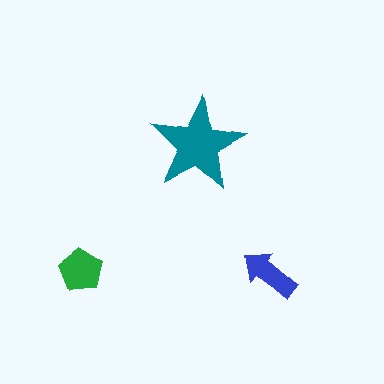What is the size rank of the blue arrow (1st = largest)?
3rd.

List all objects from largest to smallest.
The teal star, the green pentagon, the blue arrow.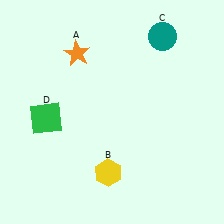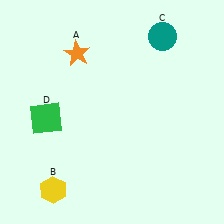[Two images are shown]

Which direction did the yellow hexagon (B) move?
The yellow hexagon (B) moved left.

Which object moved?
The yellow hexagon (B) moved left.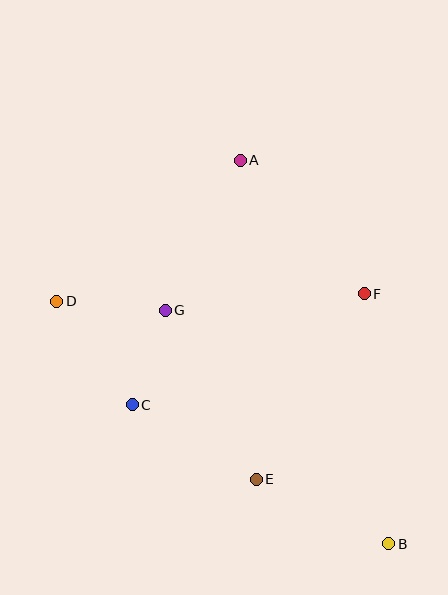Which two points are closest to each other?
Points C and G are closest to each other.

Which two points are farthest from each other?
Points A and B are farthest from each other.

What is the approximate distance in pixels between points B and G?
The distance between B and G is approximately 323 pixels.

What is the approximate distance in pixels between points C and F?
The distance between C and F is approximately 257 pixels.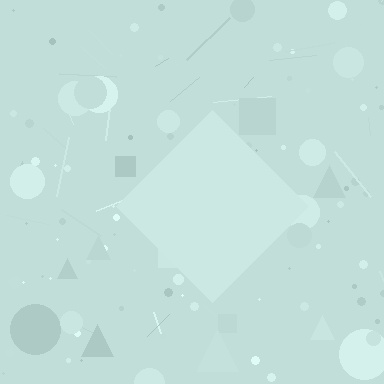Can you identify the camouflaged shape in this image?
The camouflaged shape is a diamond.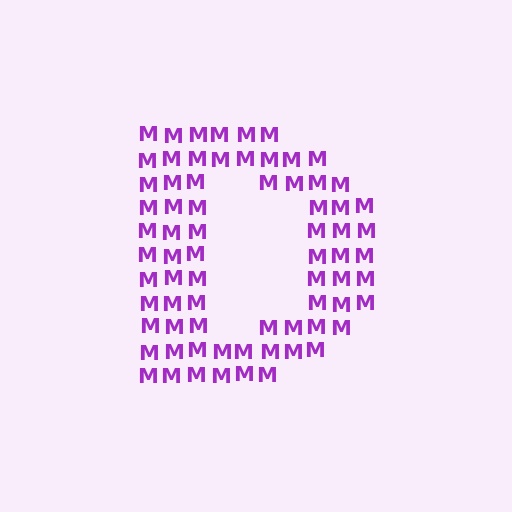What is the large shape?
The large shape is the letter D.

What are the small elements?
The small elements are letter M's.